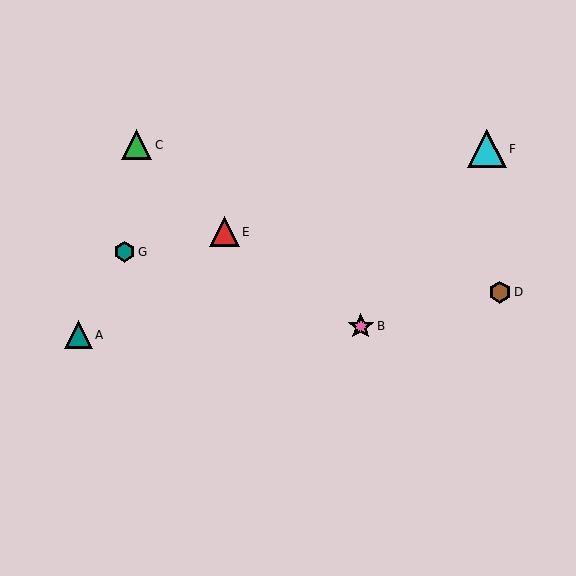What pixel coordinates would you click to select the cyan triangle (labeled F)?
Click at (487, 149) to select the cyan triangle F.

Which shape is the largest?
The cyan triangle (labeled F) is the largest.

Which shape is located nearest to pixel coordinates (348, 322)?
The pink star (labeled B) at (361, 326) is nearest to that location.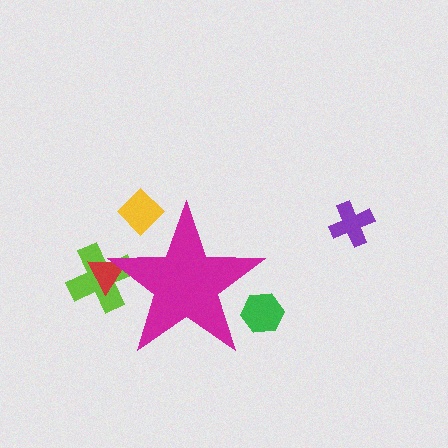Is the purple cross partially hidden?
No, the purple cross is fully visible.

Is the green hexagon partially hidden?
Yes, the green hexagon is partially hidden behind the magenta star.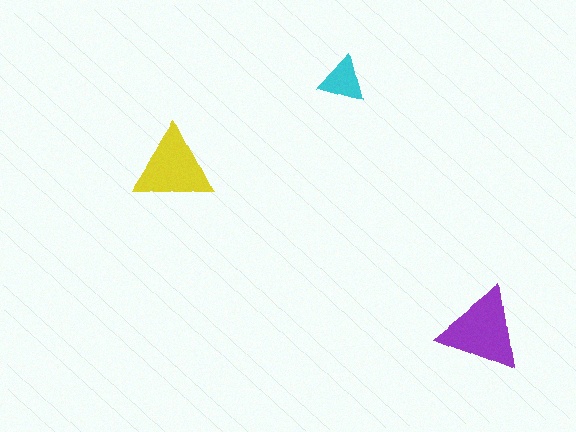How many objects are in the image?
There are 3 objects in the image.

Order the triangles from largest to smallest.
the purple one, the yellow one, the cyan one.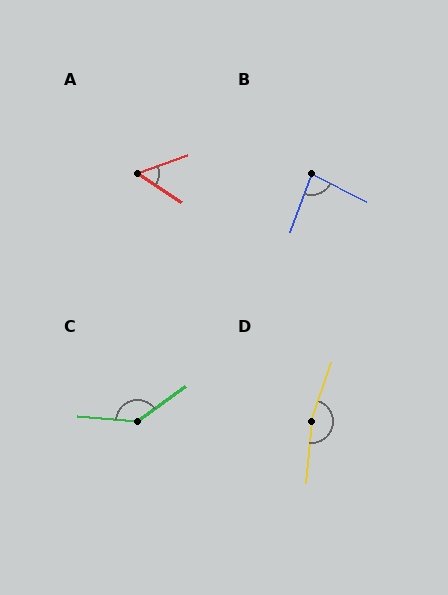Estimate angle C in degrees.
Approximately 139 degrees.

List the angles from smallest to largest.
A (53°), B (83°), C (139°), D (166°).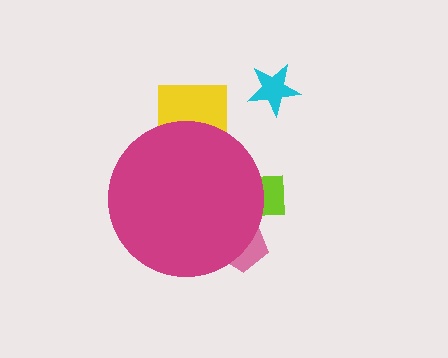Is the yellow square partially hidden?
Yes, the yellow square is partially hidden behind the magenta circle.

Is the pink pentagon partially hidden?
Yes, the pink pentagon is partially hidden behind the magenta circle.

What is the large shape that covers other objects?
A magenta circle.